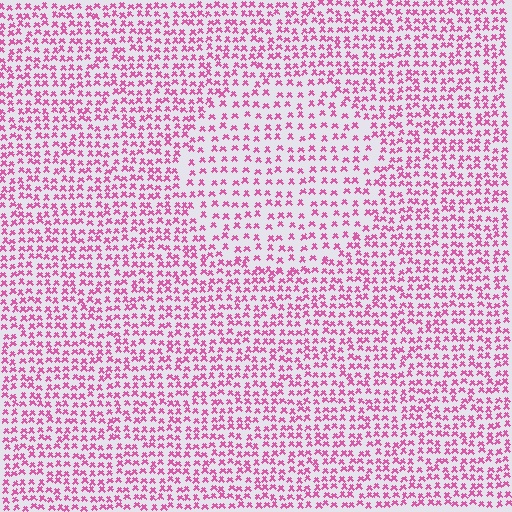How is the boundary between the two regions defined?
The boundary is defined by a change in element density (approximately 1.6x ratio). All elements are the same color, size, and shape.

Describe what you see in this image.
The image contains small pink elements arranged at two different densities. A circle-shaped region is visible where the elements are less densely packed than the surrounding area.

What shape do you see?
I see a circle.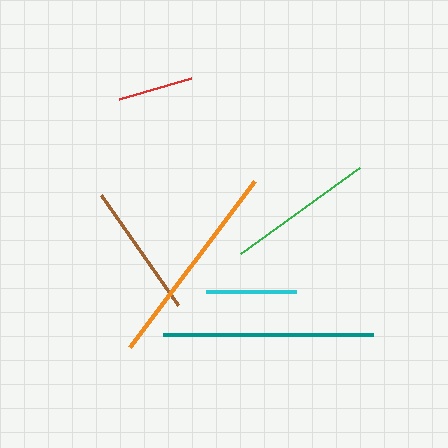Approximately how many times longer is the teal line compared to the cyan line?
The teal line is approximately 2.3 times the length of the cyan line.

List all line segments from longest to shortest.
From longest to shortest: teal, orange, green, brown, cyan, red.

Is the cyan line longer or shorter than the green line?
The green line is longer than the cyan line.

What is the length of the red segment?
The red segment is approximately 74 pixels long.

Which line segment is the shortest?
The red line is the shortest at approximately 74 pixels.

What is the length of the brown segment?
The brown segment is approximately 134 pixels long.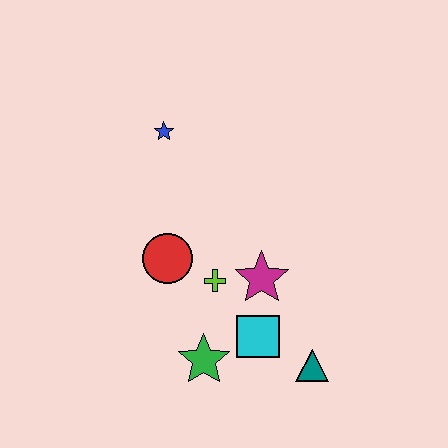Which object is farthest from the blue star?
The teal triangle is farthest from the blue star.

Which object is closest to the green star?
The cyan square is closest to the green star.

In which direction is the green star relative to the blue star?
The green star is below the blue star.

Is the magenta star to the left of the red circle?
No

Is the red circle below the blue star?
Yes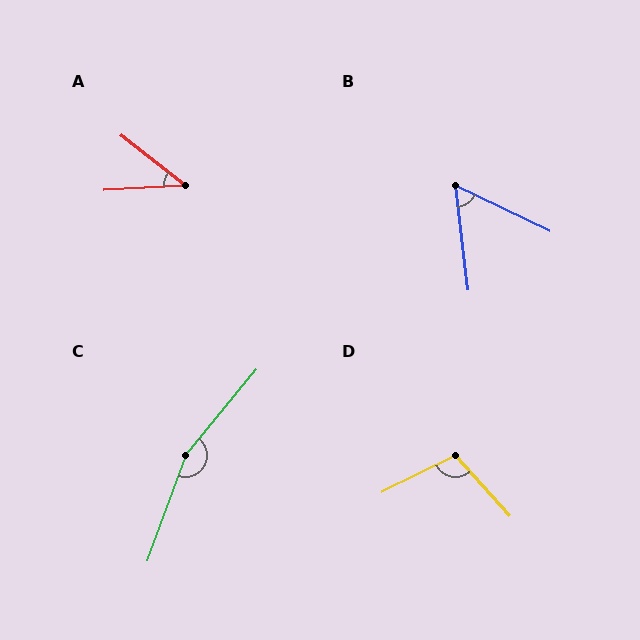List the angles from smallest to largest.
A (42°), B (58°), D (106°), C (160°).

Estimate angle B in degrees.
Approximately 58 degrees.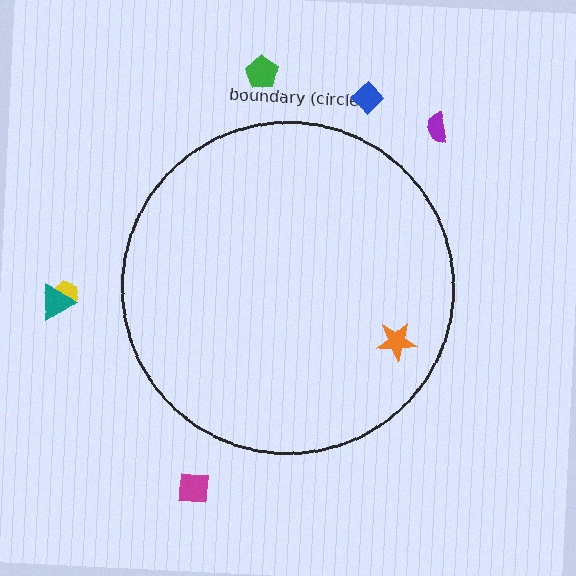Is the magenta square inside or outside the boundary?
Outside.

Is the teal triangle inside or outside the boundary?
Outside.